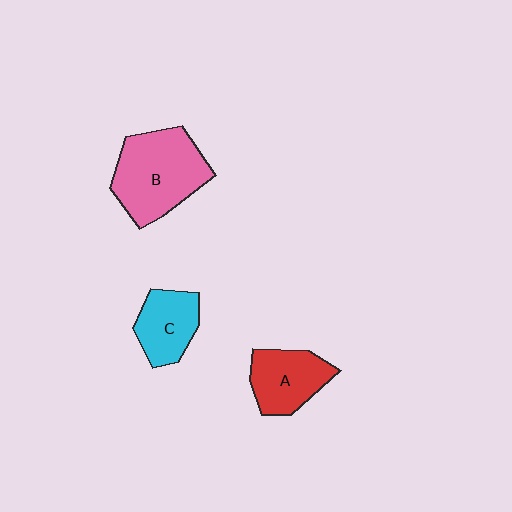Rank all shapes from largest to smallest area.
From largest to smallest: B (pink), A (red), C (cyan).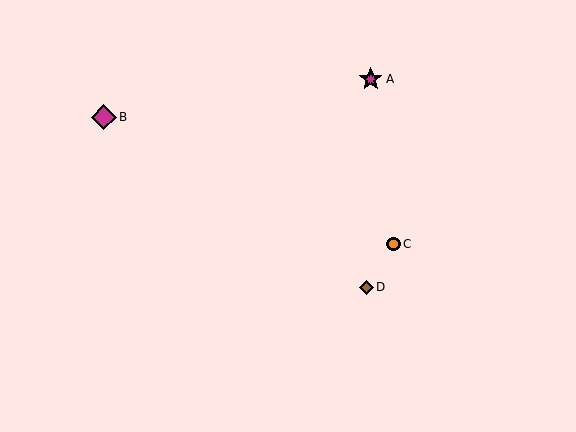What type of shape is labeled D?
Shape D is a brown diamond.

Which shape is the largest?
The magenta diamond (labeled B) is the largest.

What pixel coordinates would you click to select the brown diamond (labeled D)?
Click at (366, 287) to select the brown diamond D.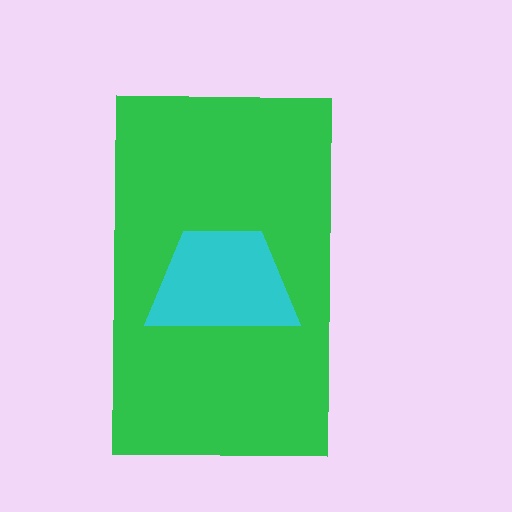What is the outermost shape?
The green rectangle.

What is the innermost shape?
The cyan trapezoid.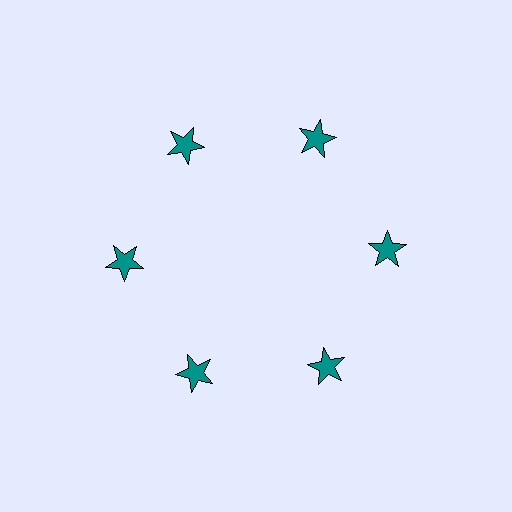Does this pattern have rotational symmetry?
Yes, this pattern has 6-fold rotational symmetry. It looks the same after rotating 60 degrees around the center.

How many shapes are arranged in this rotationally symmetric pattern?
There are 6 shapes, arranged in 6 groups of 1.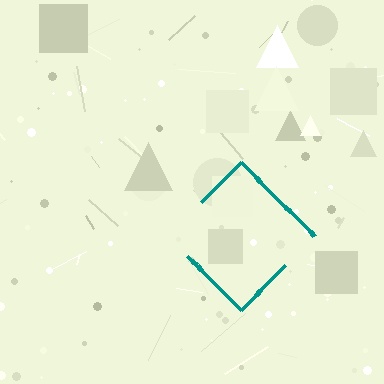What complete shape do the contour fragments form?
The contour fragments form a diamond.